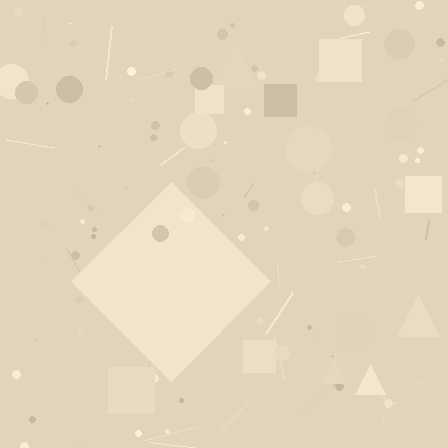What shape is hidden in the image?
A diamond is hidden in the image.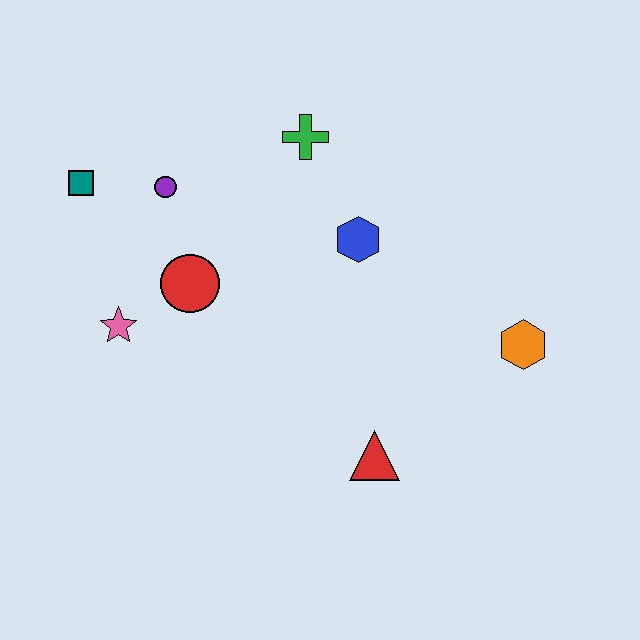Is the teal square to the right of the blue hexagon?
No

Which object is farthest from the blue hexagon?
The teal square is farthest from the blue hexagon.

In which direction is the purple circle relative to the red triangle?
The purple circle is above the red triangle.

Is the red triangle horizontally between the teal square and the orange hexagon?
Yes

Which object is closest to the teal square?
The purple circle is closest to the teal square.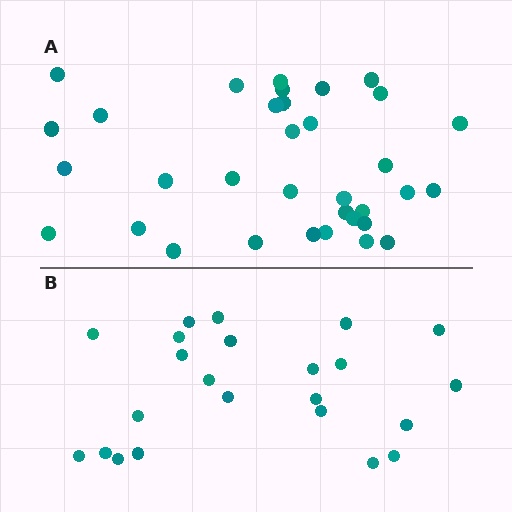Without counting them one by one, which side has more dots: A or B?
Region A (the top region) has more dots.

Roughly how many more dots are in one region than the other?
Region A has roughly 12 or so more dots than region B.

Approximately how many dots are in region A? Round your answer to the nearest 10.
About 30 dots. (The exact count is 34, which rounds to 30.)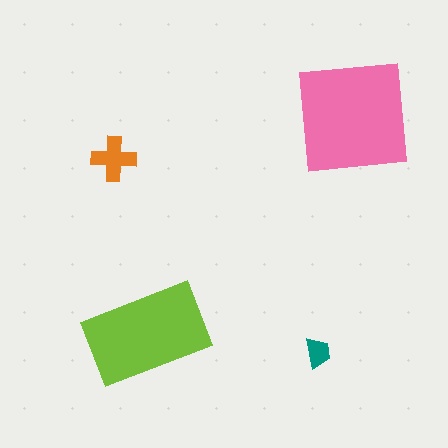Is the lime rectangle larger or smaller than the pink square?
Smaller.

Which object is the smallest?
The teal trapezoid.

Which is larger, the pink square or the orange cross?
The pink square.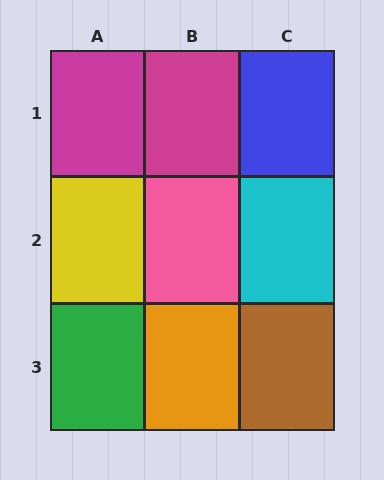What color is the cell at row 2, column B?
Pink.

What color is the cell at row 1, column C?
Blue.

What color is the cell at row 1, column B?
Magenta.